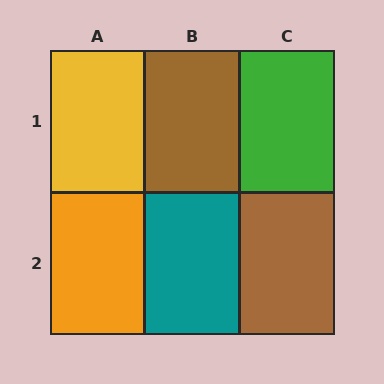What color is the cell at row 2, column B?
Teal.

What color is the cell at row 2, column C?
Brown.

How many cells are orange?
1 cell is orange.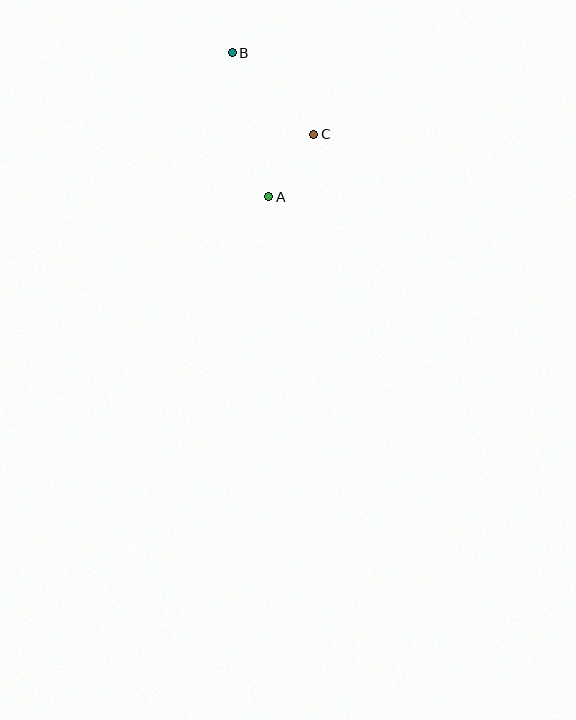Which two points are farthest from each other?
Points A and B are farthest from each other.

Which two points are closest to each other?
Points A and C are closest to each other.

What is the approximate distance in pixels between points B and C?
The distance between B and C is approximately 115 pixels.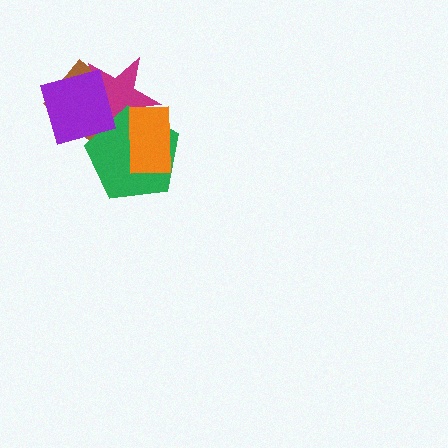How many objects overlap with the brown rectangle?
4 objects overlap with the brown rectangle.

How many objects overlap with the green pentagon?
3 objects overlap with the green pentagon.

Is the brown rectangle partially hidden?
Yes, it is partially covered by another shape.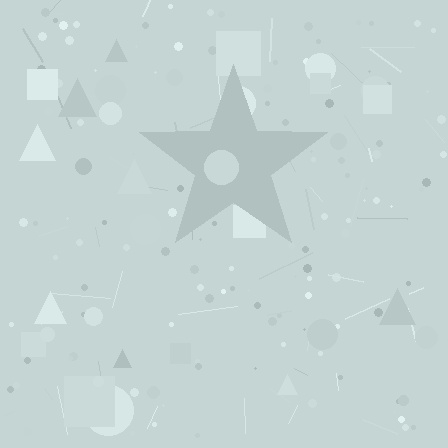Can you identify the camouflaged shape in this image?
The camouflaged shape is a star.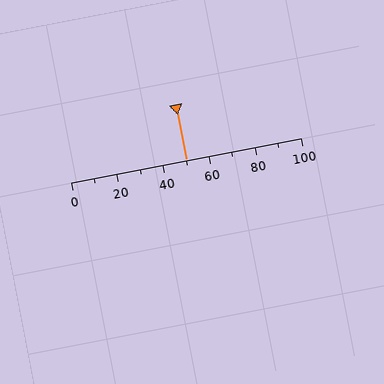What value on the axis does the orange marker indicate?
The marker indicates approximately 50.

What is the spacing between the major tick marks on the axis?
The major ticks are spaced 20 apart.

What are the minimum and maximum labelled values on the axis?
The axis runs from 0 to 100.